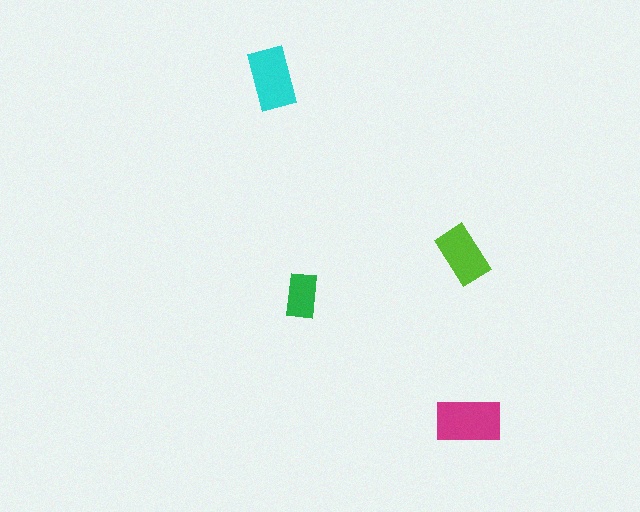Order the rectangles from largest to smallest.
the magenta one, the cyan one, the lime one, the green one.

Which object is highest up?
The cyan rectangle is topmost.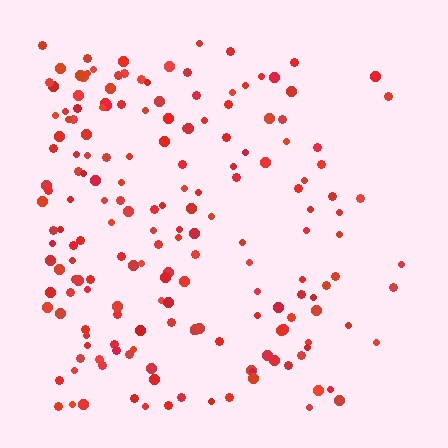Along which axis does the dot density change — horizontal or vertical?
Horizontal.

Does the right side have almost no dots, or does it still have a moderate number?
Still a moderate number, just noticeably fewer than the left.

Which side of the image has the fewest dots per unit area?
The right.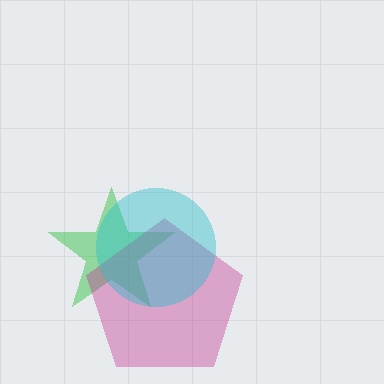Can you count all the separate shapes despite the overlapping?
Yes, there are 3 separate shapes.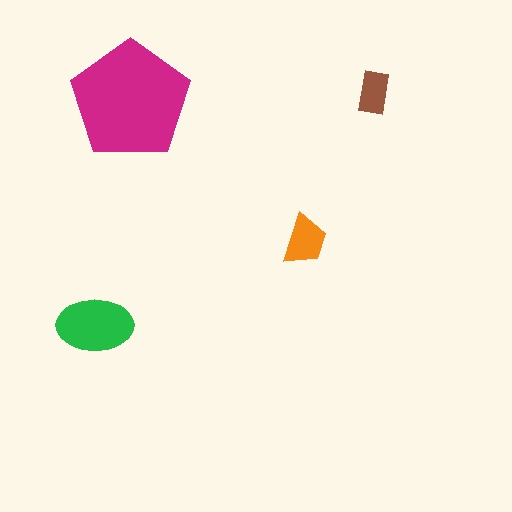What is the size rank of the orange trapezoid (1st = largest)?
3rd.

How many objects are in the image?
There are 4 objects in the image.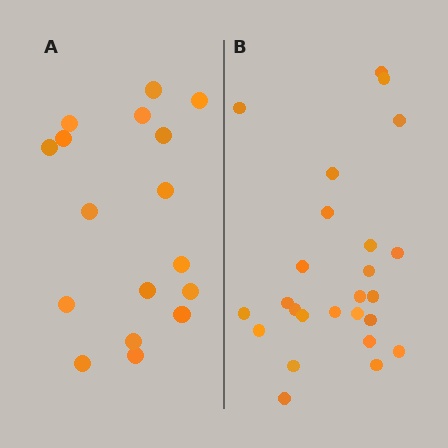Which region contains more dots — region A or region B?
Region B (the right region) has more dots.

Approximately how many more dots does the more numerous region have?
Region B has roughly 8 or so more dots than region A.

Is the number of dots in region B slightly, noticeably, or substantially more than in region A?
Region B has substantially more. The ratio is roughly 1.5 to 1.